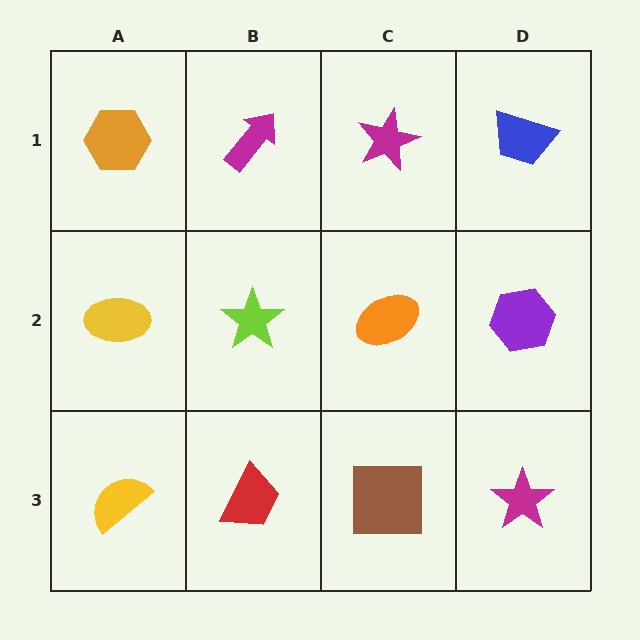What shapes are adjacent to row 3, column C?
An orange ellipse (row 2, column C), a red trapezoid (row 3, column B), a magenta star (row 3, column D).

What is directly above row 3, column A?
A yellow ellipse.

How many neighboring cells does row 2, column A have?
3.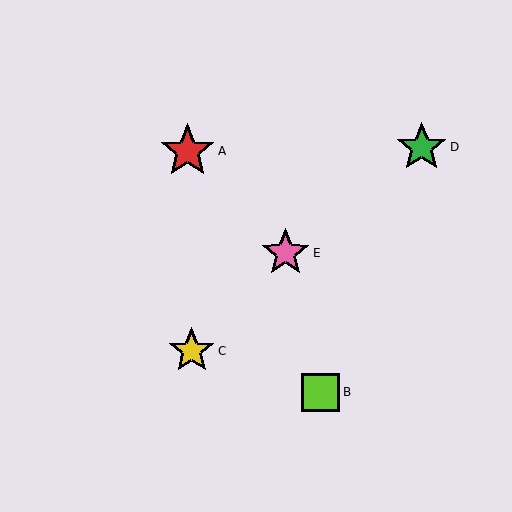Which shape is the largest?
The red star (labeled A) is the largest.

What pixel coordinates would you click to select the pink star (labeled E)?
Click at (286, 253) to select the pink star E.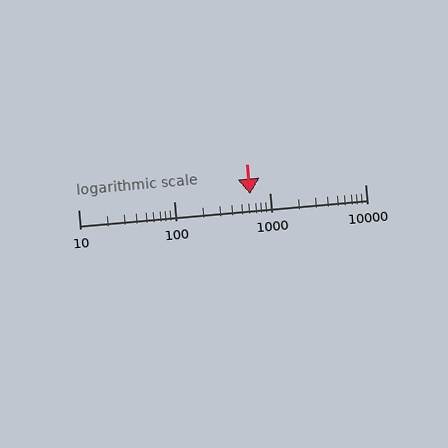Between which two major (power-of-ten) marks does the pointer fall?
The pointer is between 100 and 1000.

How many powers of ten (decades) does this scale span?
The scale spans 3 decades, from 10 to 10000.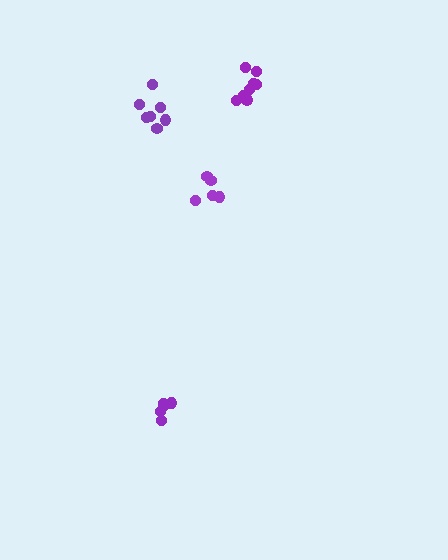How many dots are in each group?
Group 1: 9 dots, Group 2: 5 dots, Group 3: 6 dots, Group 4: 7 dots (27 total).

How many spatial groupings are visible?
There are 4 spatial groupings.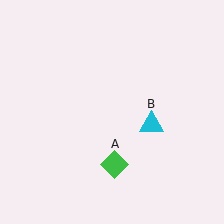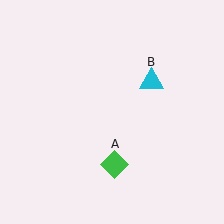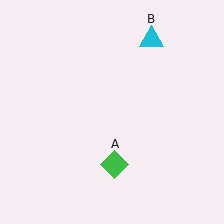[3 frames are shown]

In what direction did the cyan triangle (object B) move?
The cyan triangle (object B) moved up.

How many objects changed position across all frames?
1 object changed position: cyan triangle (object B).